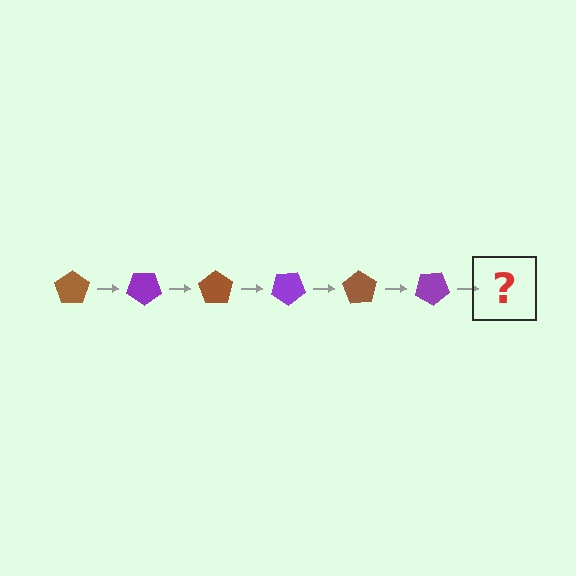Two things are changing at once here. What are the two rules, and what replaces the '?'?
The two rules are that it rotates 35 degrees each step and the color cycles through brown and purple. The '?' should be a brown pentagon, rotated 210 degrees from the start.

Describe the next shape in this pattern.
It should be a brown pentagon, rotated 210 degrees from the start.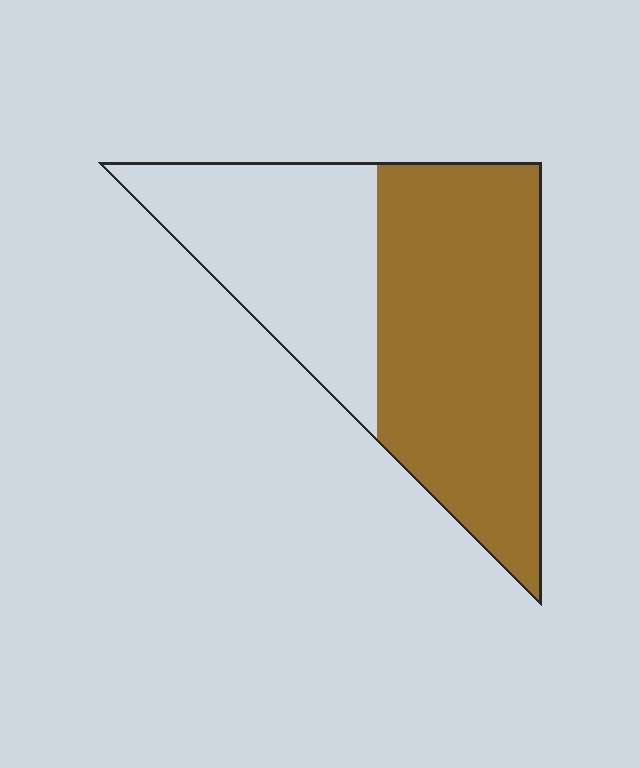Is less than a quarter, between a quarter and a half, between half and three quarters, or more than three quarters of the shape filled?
Between half and three quarters.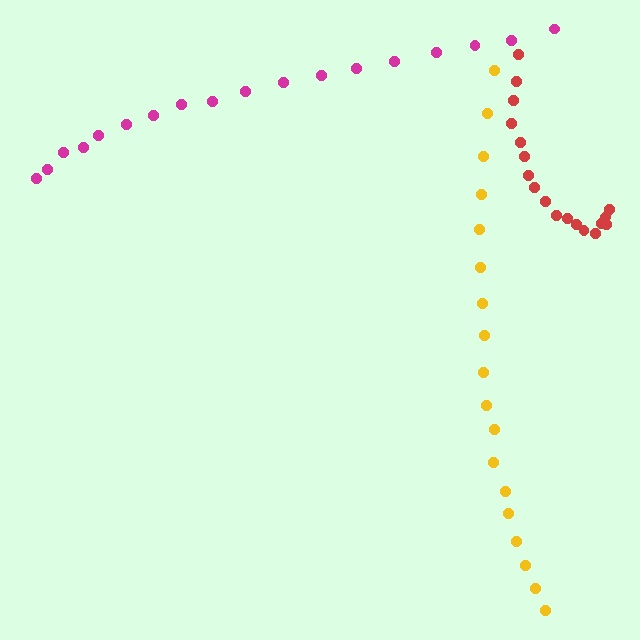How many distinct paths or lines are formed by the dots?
There are 3 distinct paths.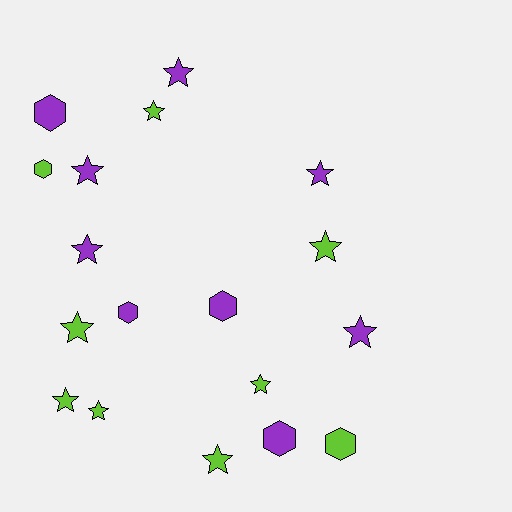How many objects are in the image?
There are 18 objects.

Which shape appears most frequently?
Star, with 12 objects.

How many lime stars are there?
There are 7 lime stars.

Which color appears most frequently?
Lime, with 9 objects.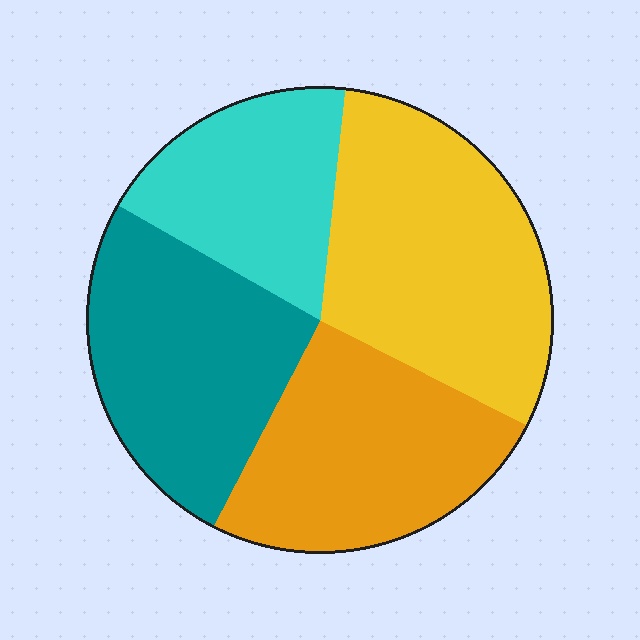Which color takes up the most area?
Yellow, at roughly 30%.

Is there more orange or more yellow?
Yellow.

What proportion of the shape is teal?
Teal takes up between a sixth and a third of the shape.